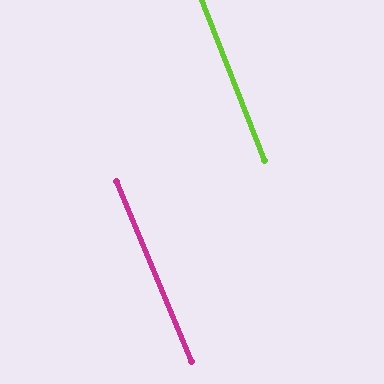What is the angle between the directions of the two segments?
Approximately 1 degree.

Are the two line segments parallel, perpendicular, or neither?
Parallel — their directions differ by only 1.3°.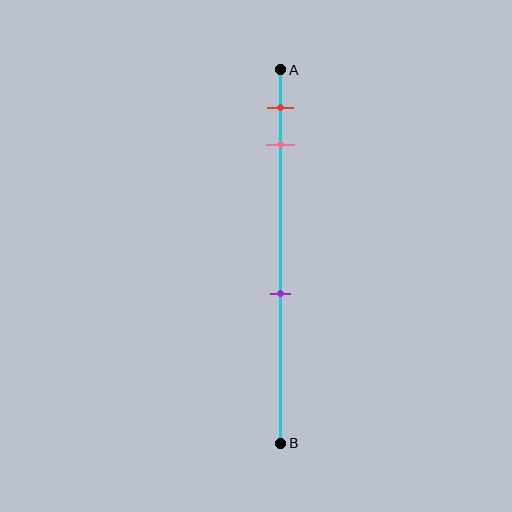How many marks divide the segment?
There are 3 marks dividing the segment.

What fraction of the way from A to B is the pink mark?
The pink mark is approximately 20% (0.2) of the way from A to B.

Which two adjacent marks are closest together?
The red and pink marks are the closest adjacent pair.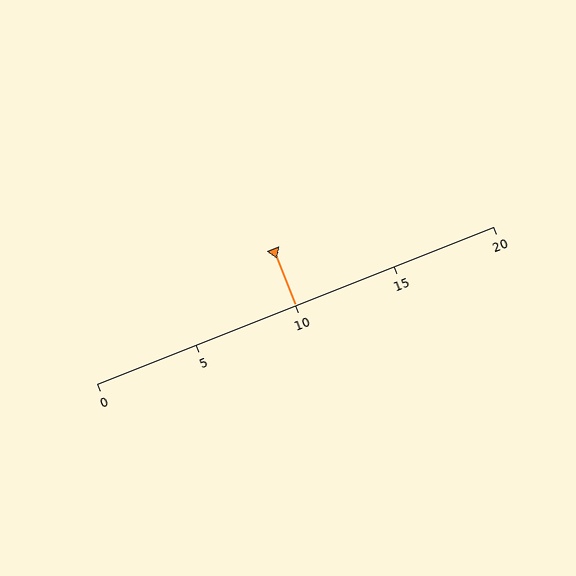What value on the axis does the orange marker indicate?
The marker indicates approximately 10.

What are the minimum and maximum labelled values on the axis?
The axis runs from 0 to 20.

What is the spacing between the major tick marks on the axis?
The major ticks are spaced 5 apart.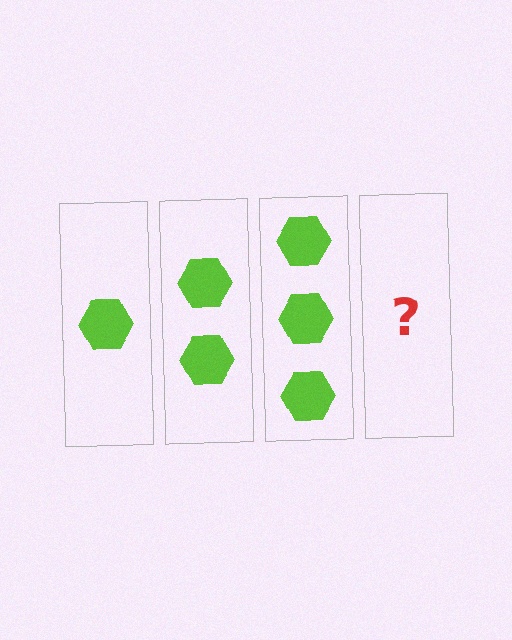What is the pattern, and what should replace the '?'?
The pattern is that each step adds one more hexagon. The '?' should be 4 hexagons.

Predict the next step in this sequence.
The next step is 4 hexagons.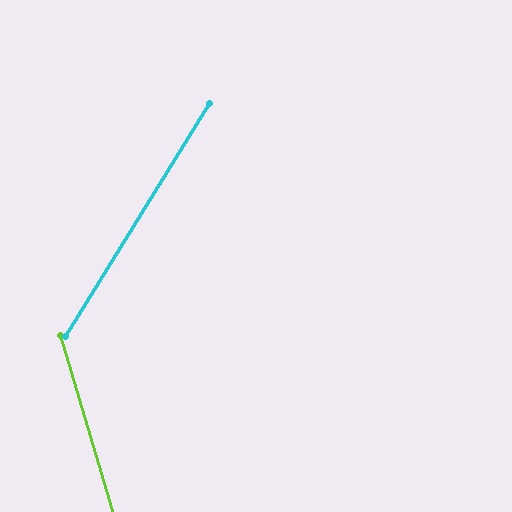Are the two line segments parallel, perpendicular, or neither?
Neither parallel nor perpendicular — they differ by about 48°.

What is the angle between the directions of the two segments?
Approximately 48 degrees.